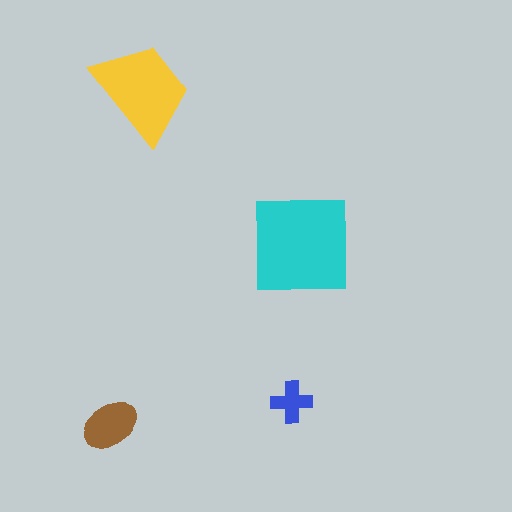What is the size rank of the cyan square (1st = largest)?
1st.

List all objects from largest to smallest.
The cyan square, the yellow trapezoid, the brown ellipse, the blue cross.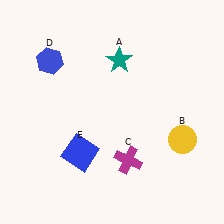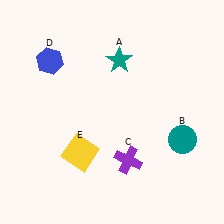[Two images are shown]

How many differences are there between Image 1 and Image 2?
There are 3 differences between the two images.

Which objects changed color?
B changed from yellow to teal. C changed from magenta to purple. E changed from blue to yellow.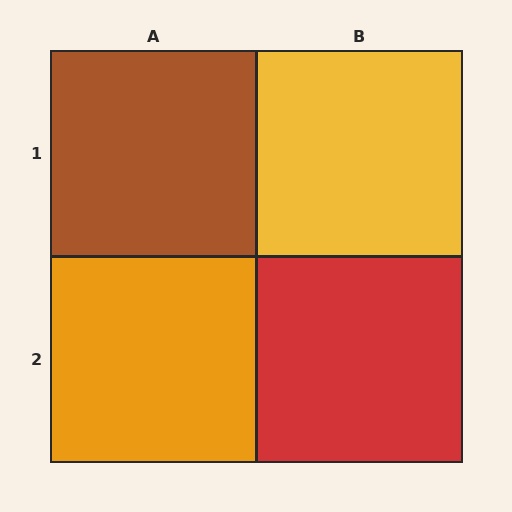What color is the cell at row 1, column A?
Brown.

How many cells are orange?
1 cell is orange.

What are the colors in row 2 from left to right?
Orange, red.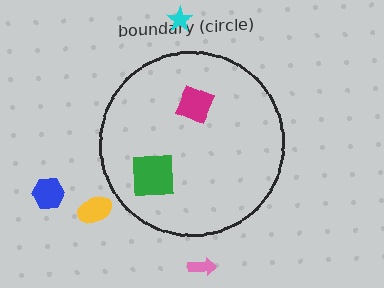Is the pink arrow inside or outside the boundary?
Outside.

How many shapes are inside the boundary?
2 inside, 4 outside.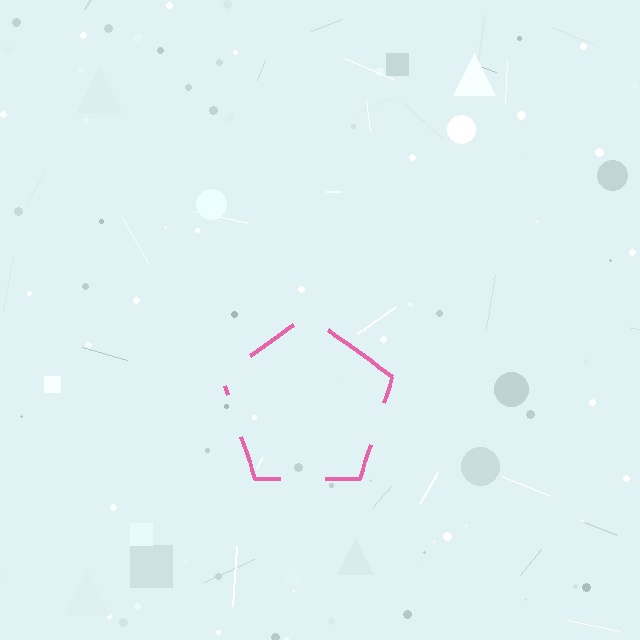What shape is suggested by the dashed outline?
The dashed outline suggests a pentagon.